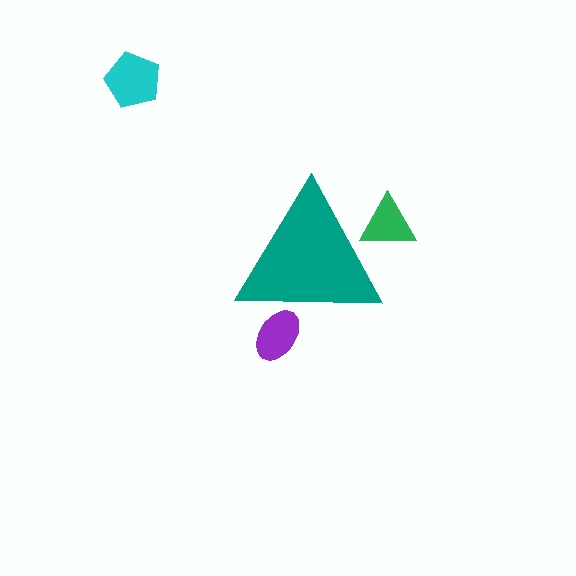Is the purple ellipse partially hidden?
Yes, the purple ellipse is partially hidden behind the teal triangle.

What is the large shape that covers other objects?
A teal triangle.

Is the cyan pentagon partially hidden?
No, the cyan pentagon is fully visible.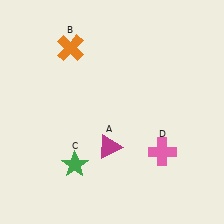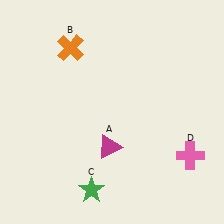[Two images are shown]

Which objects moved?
The objects that moved are: the green star (C), the pink cross (D).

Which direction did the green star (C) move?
The green star (C) moved down.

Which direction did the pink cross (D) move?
The pink cross (D) moved right.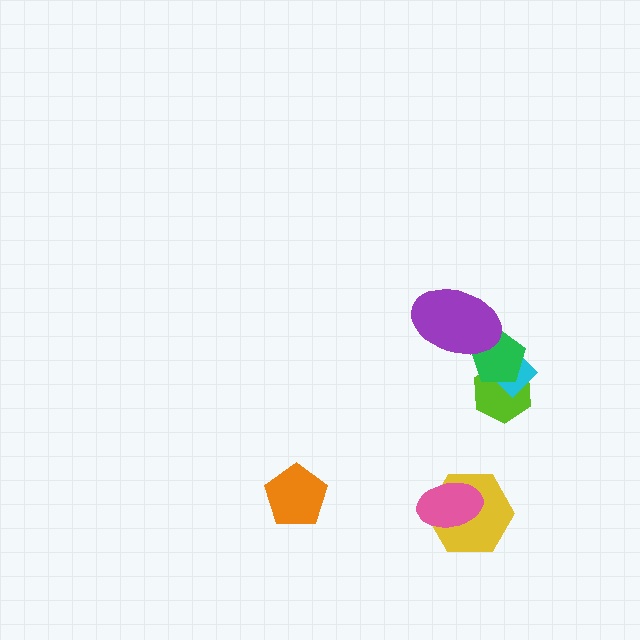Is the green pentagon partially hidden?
Yes, it is partially covered by another shape.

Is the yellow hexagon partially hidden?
Yes, it is partially covered by another shape.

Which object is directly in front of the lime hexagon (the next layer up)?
The cyan diamond is directly in front of the lime hexagon.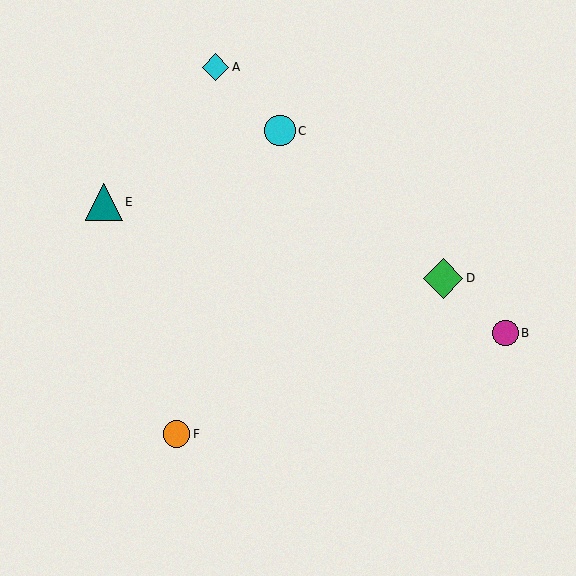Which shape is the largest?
The green diamond (labeled D) is the largest.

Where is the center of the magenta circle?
The center of the magenta circle is at (506, 333).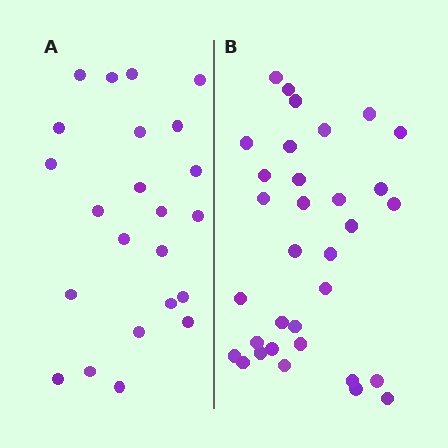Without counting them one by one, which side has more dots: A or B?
Region B (the right region) has more dots.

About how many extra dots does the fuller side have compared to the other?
Region B has roughly 10 or so more dots than region A.